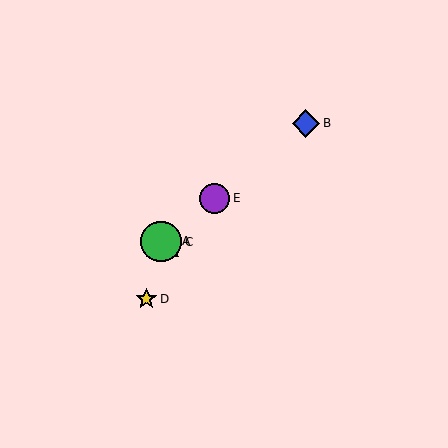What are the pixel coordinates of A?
Object A is at (163, 241).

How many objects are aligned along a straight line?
4 objects (A, B, C, E) are aligned along a straight line.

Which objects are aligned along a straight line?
Objects A, B, C, E are aligned along a straight line.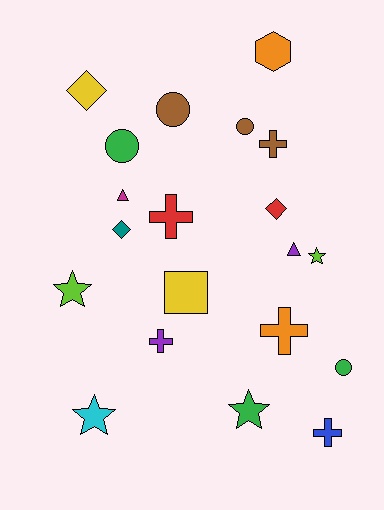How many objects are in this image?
There are 20 objects.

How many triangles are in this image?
There are 2 triangles.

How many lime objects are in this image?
There are 2 lime objects.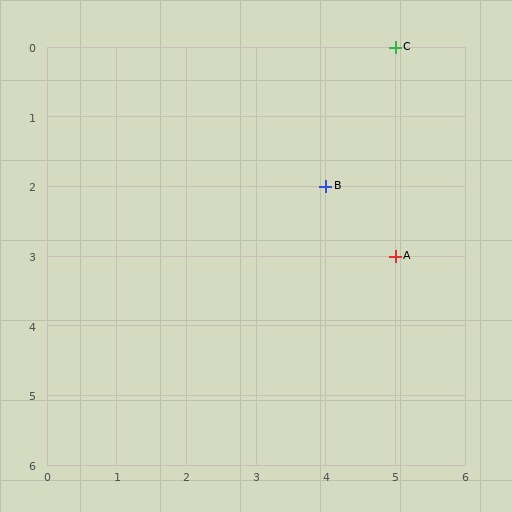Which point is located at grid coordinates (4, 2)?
Point B is at (4, 2).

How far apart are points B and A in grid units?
Points B and A are 1 column and 1 row apart (about 1.4 grid units diagonally).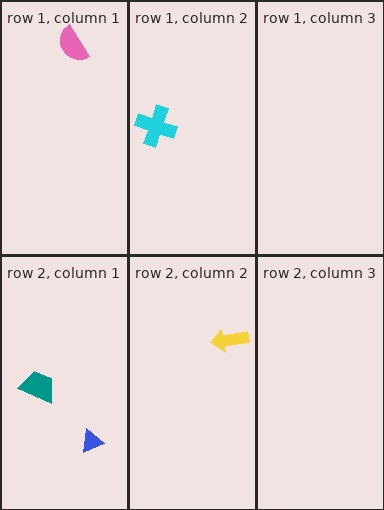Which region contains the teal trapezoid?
The row 2, column 1 region.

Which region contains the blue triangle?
The row 2, column 1 region.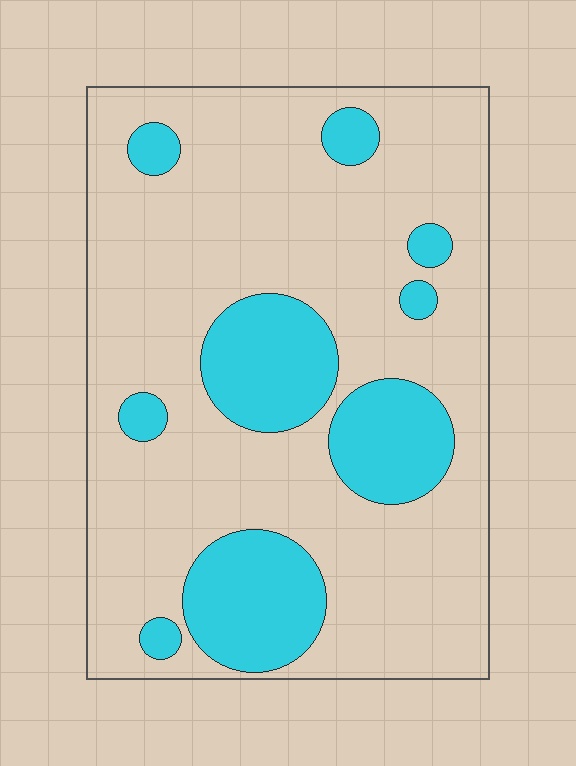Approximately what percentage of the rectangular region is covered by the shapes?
Approximately 25%.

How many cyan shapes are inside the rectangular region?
9.